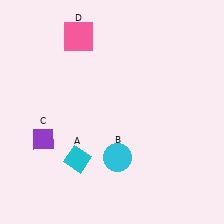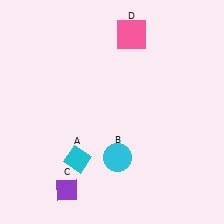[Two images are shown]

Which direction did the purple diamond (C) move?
The purple diamond (C) moved down.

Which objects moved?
The objects that moved are: the purple diamond (C), the pink square (D).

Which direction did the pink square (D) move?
The pink square (D) moved right.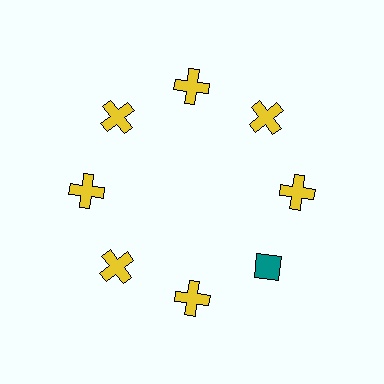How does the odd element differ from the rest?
It differs in both color (teal instead of yellow) and shape (diamond instead of cross).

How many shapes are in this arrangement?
There are 8 shapes arranged in a ring pattern.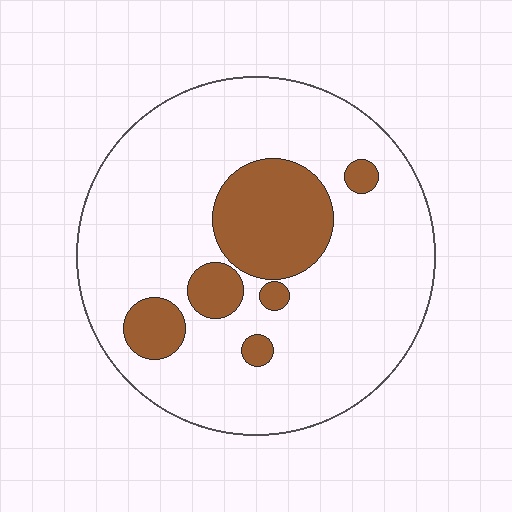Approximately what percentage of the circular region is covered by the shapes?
Approximately 20%.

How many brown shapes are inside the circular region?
6.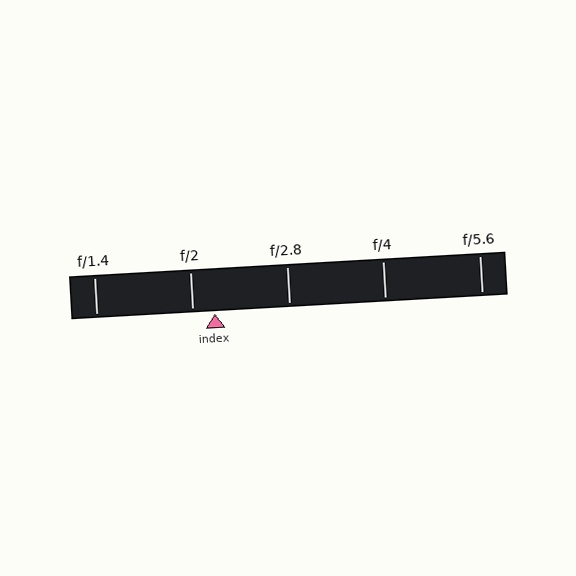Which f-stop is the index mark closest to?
The index mark is closest to f/2.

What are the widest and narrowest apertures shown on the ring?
The widest aperture shown is f/1.4 and the narrowest is f/5.6.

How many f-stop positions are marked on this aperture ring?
There are 5 f-stop positions marked.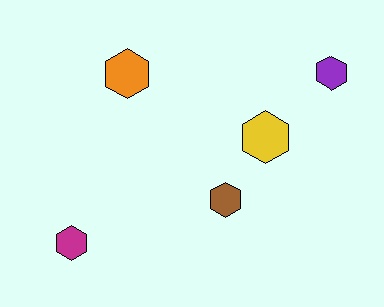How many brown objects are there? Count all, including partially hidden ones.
There is 1 brown object.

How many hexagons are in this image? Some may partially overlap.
There are 5 hexagons.